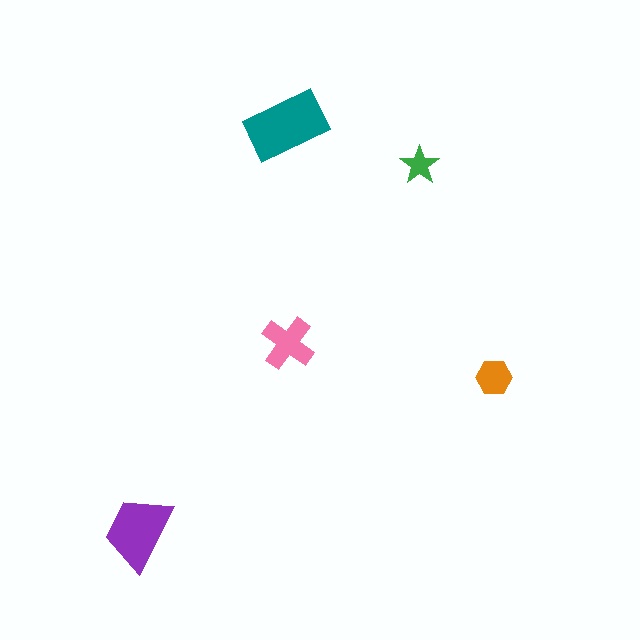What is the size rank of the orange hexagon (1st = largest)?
4th.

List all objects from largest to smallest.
The teal rectangle, the purple trapezoid, the pink cross, the orange hexagon, the green star.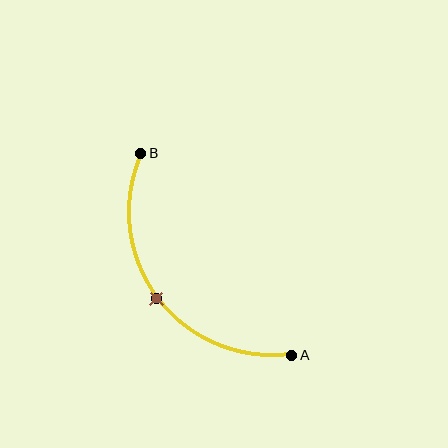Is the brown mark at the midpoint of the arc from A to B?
Yes. The brown mark lies on the arc at equal arc-length from both A and B — it is the arc midpoint.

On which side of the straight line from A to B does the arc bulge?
The arc bulges below and to the left of the straight line connecting A and B.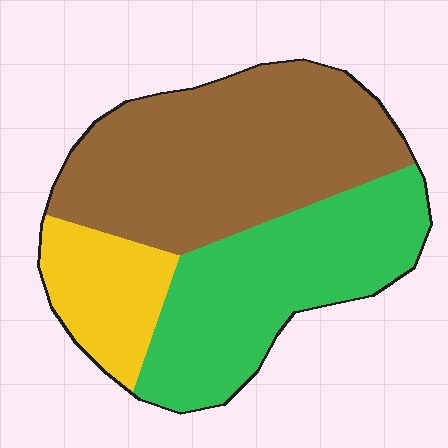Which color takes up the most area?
Brown, at roughly 50%.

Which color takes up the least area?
Yellow, at roughly 15%.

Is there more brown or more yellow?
Brown.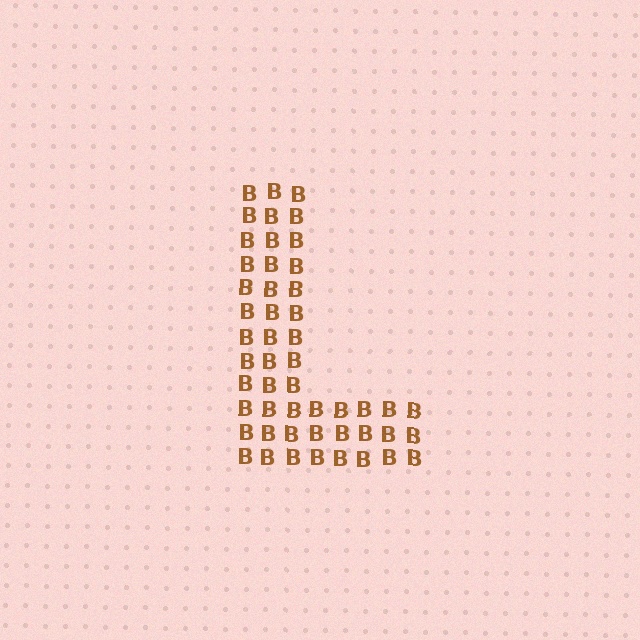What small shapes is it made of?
It is made of small letter B's.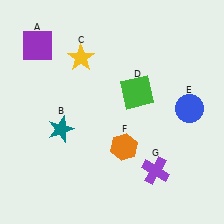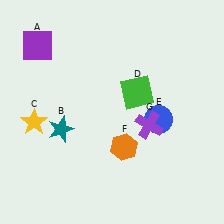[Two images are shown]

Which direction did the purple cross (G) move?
The purple cross (G) moved up.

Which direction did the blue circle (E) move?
The blue circle (E) moved left.